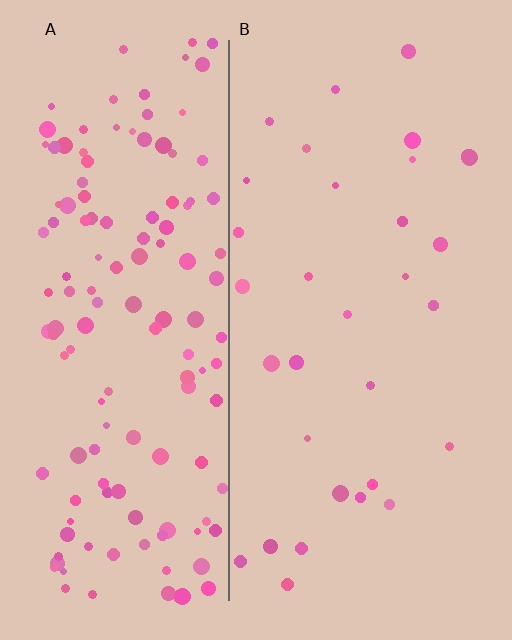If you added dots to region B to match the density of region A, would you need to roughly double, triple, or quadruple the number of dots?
Approximately quadruple.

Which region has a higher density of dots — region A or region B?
A (the left).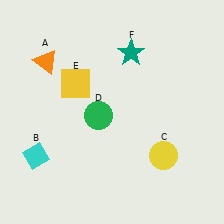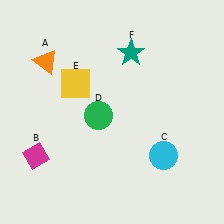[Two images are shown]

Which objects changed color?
B changed from cyan to magenta. C changed from yellow to cyan.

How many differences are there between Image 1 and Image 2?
There are 2 differences between the two images.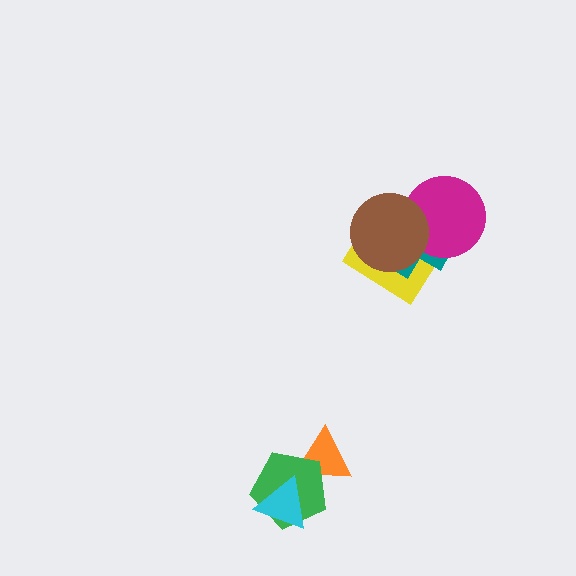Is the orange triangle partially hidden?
Yes, it is partially covered by another shape.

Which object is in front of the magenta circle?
The brown circle is in front of the magenta circle.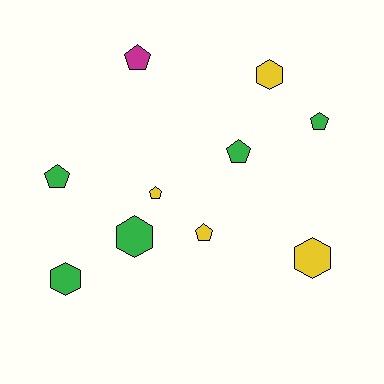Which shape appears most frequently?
Pentagon, with 6 objects.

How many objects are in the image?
There are 10 objects.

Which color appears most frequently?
Green, with 5 objects.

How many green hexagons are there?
There are 2 green hexagons.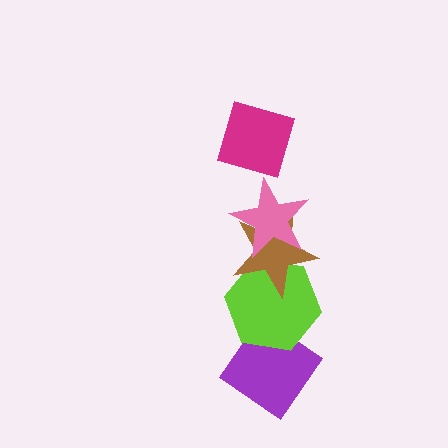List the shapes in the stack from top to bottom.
From top to bottom: the magenta diamond, the pink star, the brown star, the lime hexagon, the purple diamond.